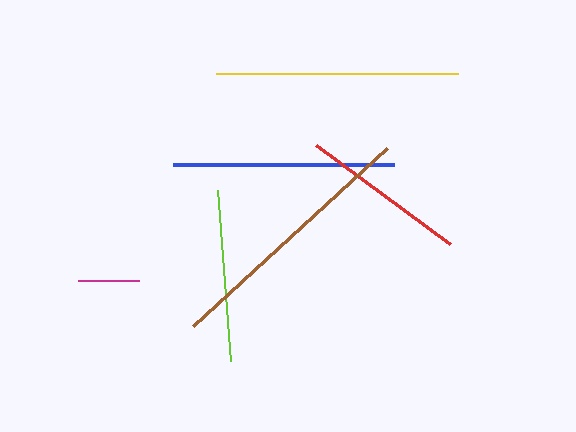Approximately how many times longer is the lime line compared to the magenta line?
The lime line is approximately 2.8 times the length of the magenta line.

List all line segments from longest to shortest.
From longest to shortest: brown, yellow, blue, lime, red, magenta.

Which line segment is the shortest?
The magenta line is the shortest at approximately 61 pixels.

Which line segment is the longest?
The brown line is the longest at approximately 264 pixels.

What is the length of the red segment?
The red segment is approximately 167 pixels long.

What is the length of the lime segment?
The lime segment is approximately 171 pixels long.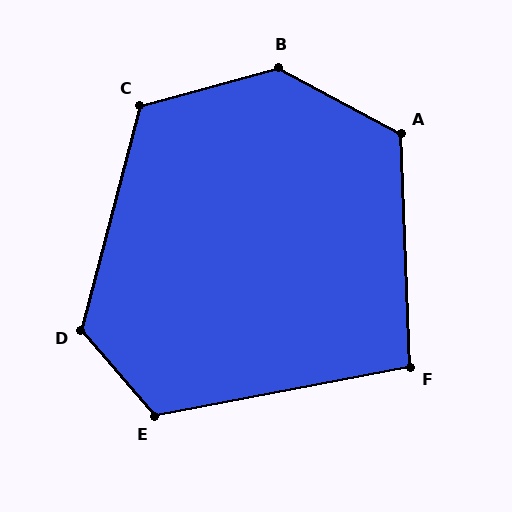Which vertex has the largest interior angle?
B, at approximately 136 degrees.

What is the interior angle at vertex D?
Approximately 125 degrees (obtuse).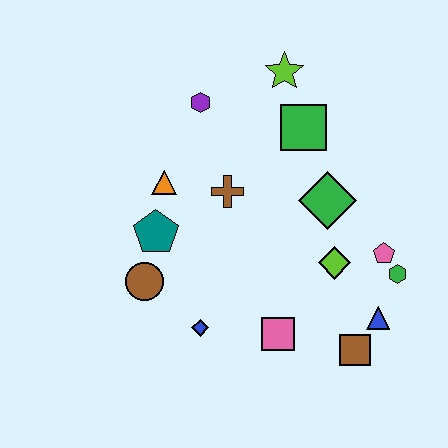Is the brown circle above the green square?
No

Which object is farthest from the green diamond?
The brown circle is farthest from the green diamond.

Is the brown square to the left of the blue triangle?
Yes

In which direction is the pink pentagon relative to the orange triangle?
The pink pentagon is to the right of the orange triangle.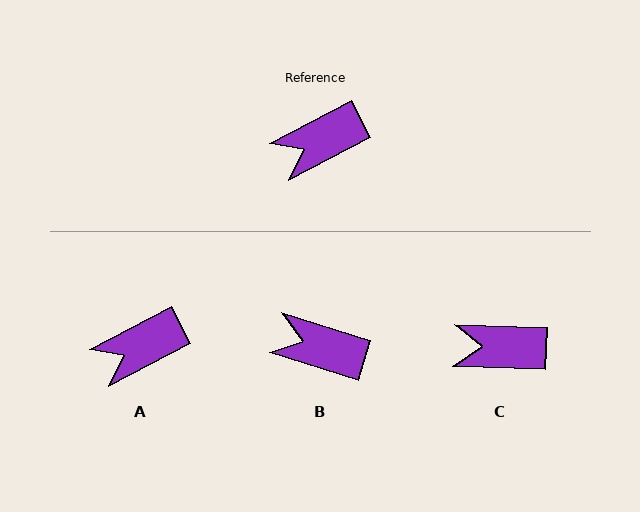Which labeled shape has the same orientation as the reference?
A.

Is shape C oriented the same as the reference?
No, it is off by about 30 degrees.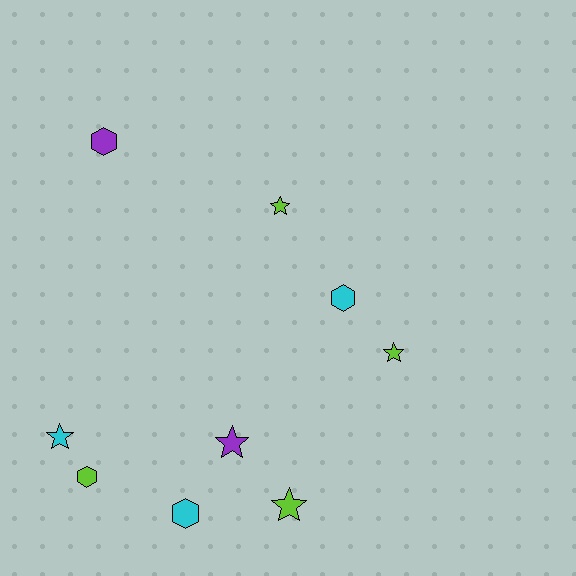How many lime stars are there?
There are 3 lime stars.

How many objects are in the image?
There are 9 objects.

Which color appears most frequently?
Lime, with 4 objects.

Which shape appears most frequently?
Star, with 5 objects.